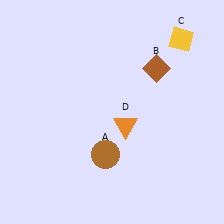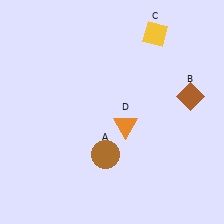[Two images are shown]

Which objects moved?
The objects that moved are: the brown diamond (B), the yellow diamond (C).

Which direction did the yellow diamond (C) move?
The yellow diamond (C) moved left.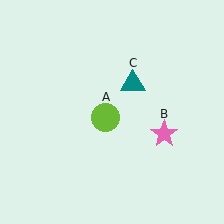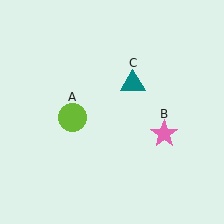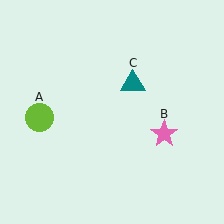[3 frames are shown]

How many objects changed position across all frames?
1 object changed position: lime circle (object A).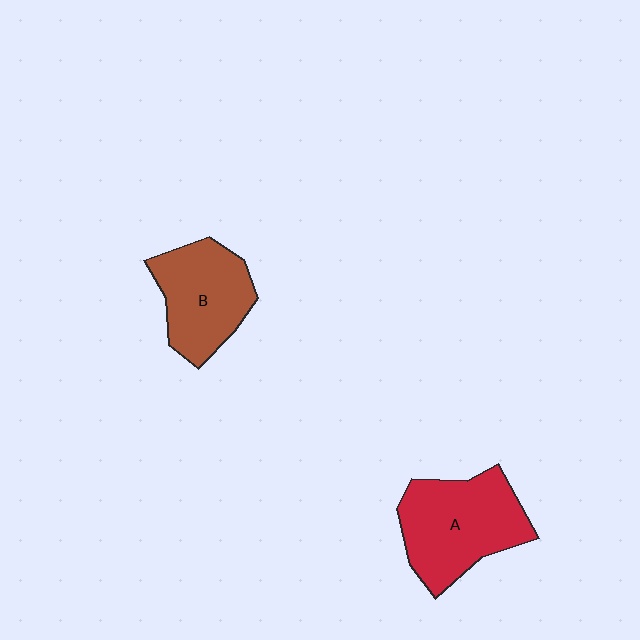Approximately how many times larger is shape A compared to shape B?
Approximately 1.2 times.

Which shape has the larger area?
Shape A (red).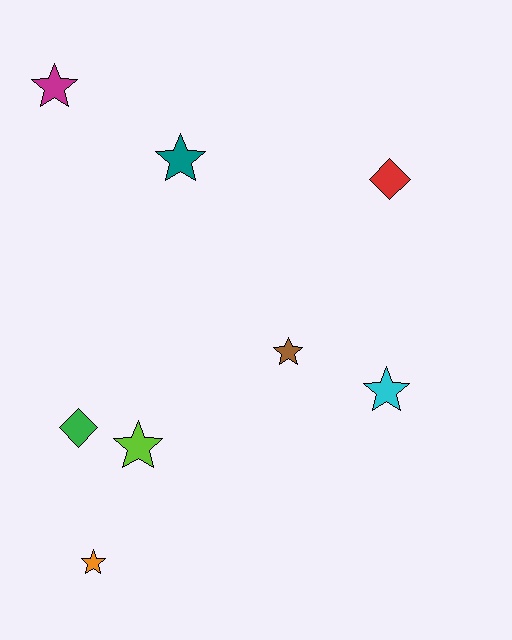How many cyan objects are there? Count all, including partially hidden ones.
There is 1 cyan object.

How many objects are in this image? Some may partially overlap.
There are 8 objects.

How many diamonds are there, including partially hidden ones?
There are 2 diamonds.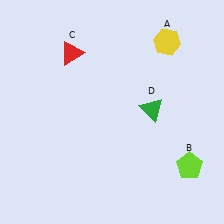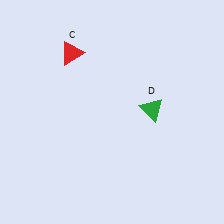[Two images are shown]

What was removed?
The yellow hexagon (A), the lime pentagon (B) were removed in Image 2.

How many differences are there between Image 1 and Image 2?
There are 2 differences between the two images.